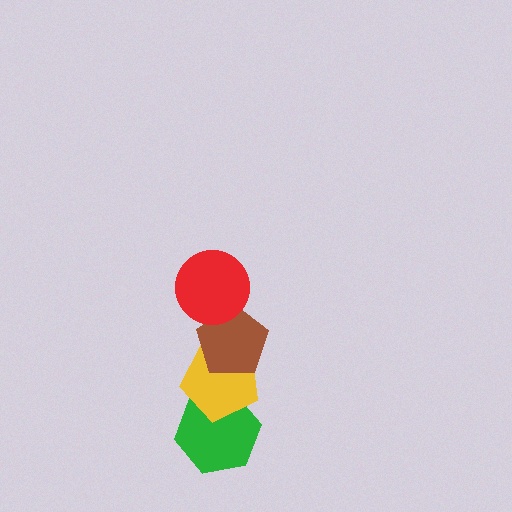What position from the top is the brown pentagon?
The brown pentagon is 2nd from the top.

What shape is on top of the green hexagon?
The yellow pentagon is on top of the green hexagon.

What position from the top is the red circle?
The red circle is 1st from the top.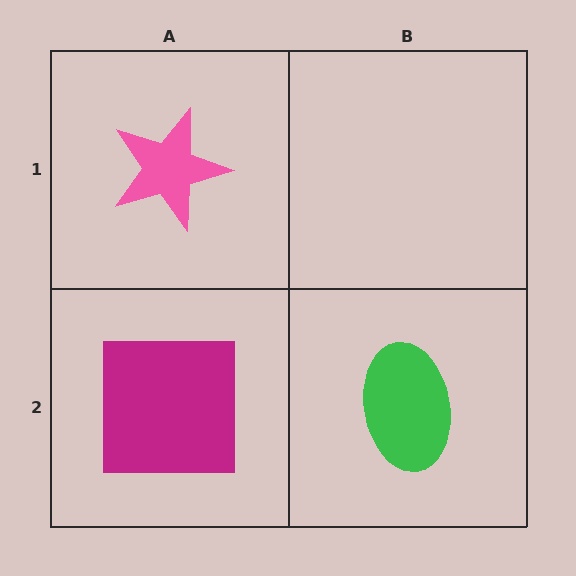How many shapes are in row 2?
2 shapes.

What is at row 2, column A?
A magenta square.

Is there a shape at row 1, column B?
No, that cell is empty.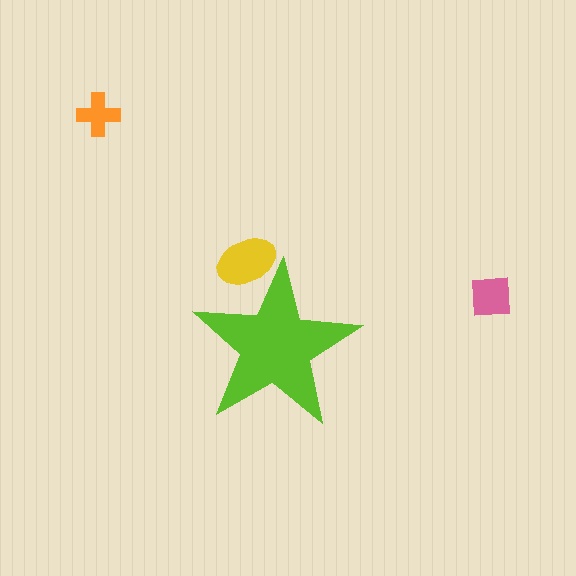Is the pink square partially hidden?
No, the pink square is fully visible.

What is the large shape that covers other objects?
A lime star.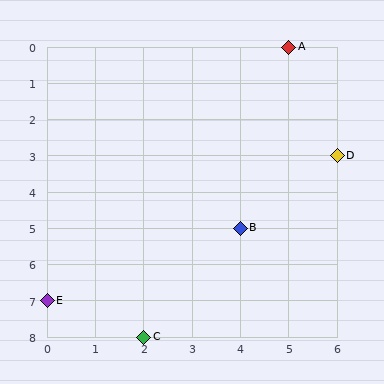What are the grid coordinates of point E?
Point E is at grid coordinates (0, 7).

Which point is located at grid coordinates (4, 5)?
Point B is at (4, 5).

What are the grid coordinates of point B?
Point B is at grid coordinates (4, 5).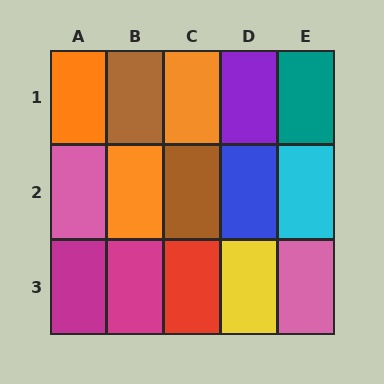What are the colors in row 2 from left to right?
Pink, orange, brown, blue, cyan.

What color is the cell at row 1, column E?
Teal.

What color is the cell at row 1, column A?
Orange.